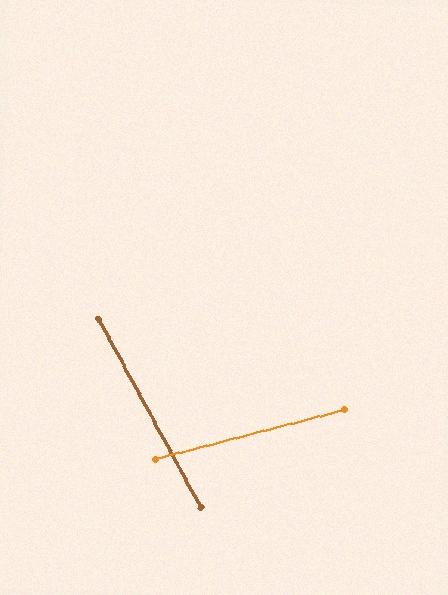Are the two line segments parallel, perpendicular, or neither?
Neither parallel nor perpendicular — they differ by about 76°.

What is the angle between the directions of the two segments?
Approximately 76 degrees.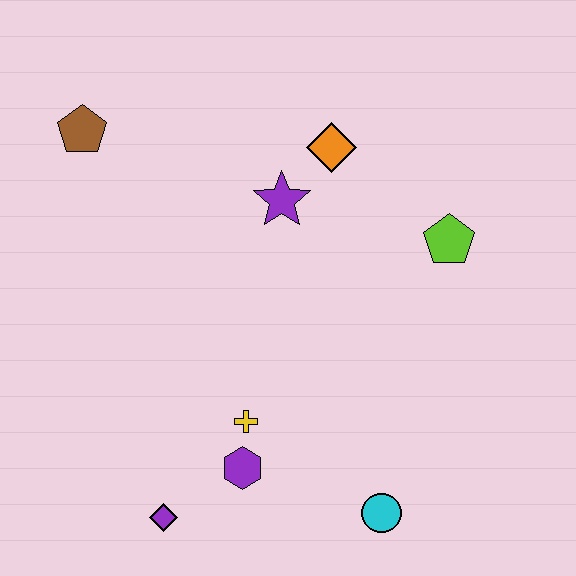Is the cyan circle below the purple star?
Yes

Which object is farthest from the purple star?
The purple diamond is farthest from the purple star.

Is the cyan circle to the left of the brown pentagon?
No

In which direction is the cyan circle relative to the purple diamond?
The cyan circle is to the right of the purple diamond.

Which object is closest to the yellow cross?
The purple hexagon is closest to the yellow cross.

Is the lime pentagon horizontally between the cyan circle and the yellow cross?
No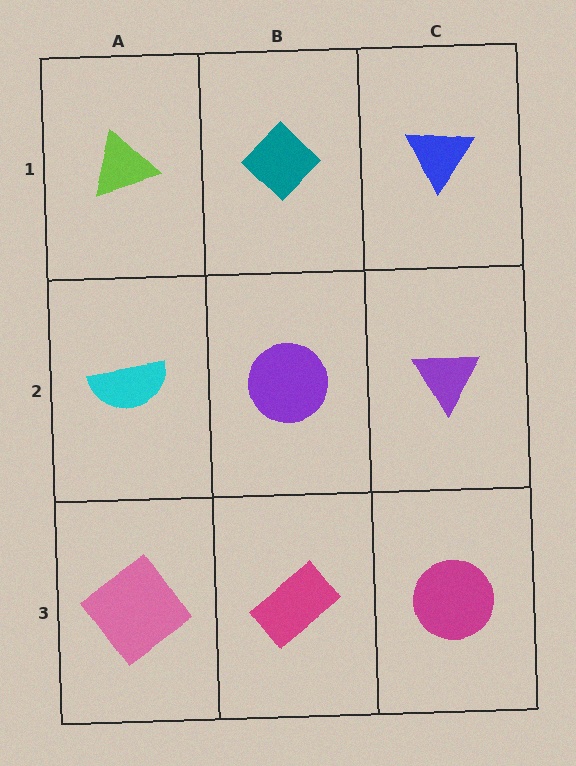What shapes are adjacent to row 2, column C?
A blue triangle (row 1, column C), a magenta circle (row 3, column C), a purple circle (row 2, column B).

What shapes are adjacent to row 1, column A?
A cyan semicircle (row 2, column A), a teal diamond (row 1, column B).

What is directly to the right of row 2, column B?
A purple triangle.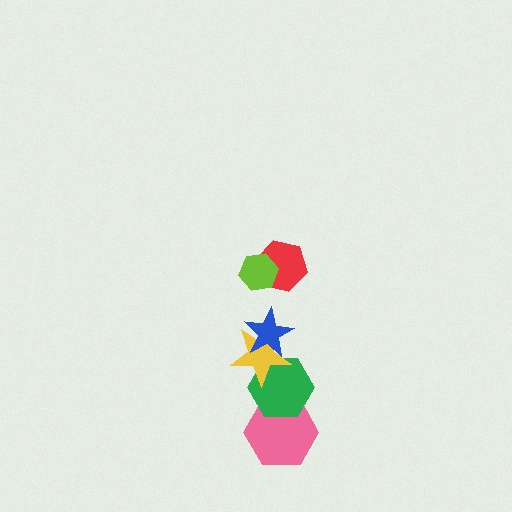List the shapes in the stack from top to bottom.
From top to bottom: the lime hexagon, the red hexagon, the blue star, the yellow star, the green hexagon, the pink hexagon.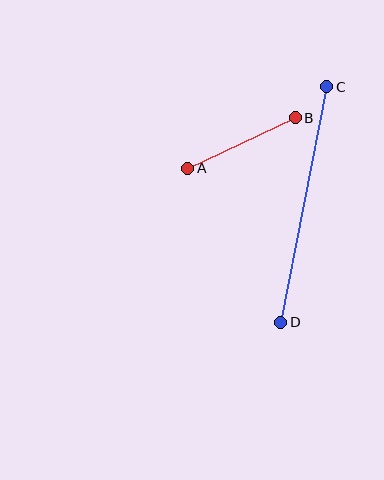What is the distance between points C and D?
The distance is approximately 240 pixels.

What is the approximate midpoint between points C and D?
The midpoint is at approximately (304, 205) pixels.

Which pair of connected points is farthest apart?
Points C and D are farthest apart.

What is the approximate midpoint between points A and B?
The midpoint is at approximately (241, 143) pixels.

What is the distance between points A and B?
The distance is approximately 119 pixels.